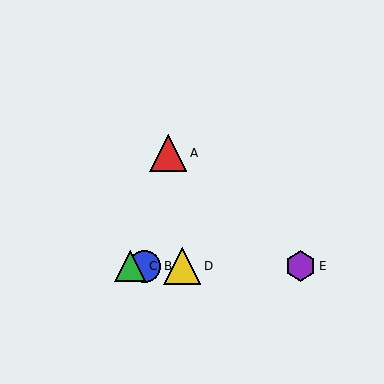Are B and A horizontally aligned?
No, B is at y≈266 and A is at y≈153.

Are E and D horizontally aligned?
Yes, both are at y≈266.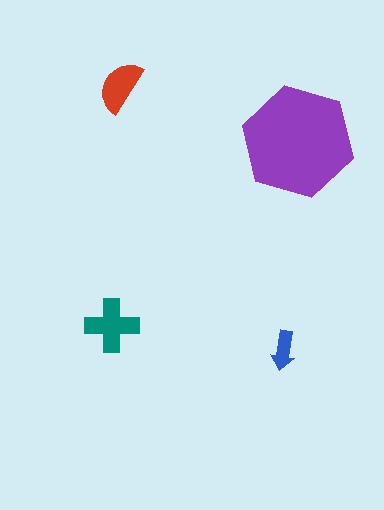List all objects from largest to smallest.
The purple hexagon, the teal cross, the red semicircle, the blue arrow.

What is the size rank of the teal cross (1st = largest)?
2nd.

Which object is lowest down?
The blue arrow is bottommost.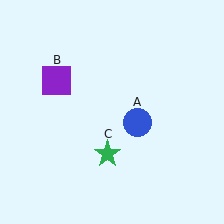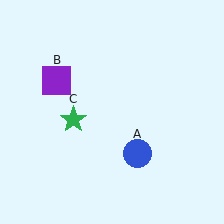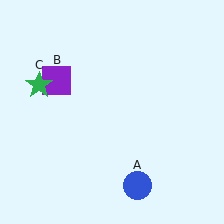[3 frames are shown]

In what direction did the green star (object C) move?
The green star (object C) moved up and to the left.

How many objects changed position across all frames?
2 objects changed position: blue circle (object A), green star (object C).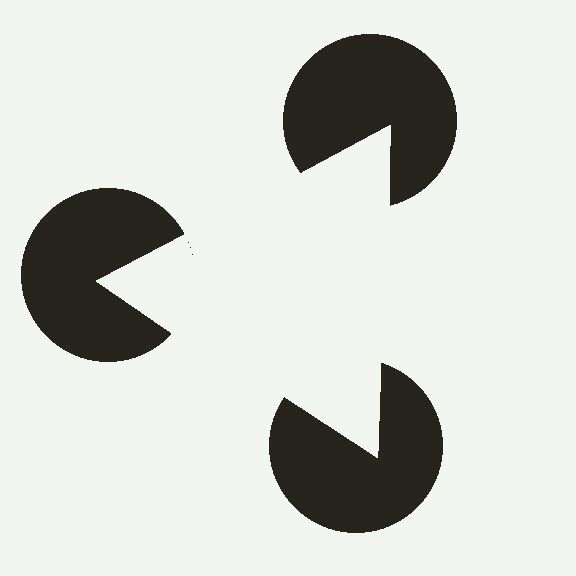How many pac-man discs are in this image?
There are 3 — one at each vertex of the illusory triangle.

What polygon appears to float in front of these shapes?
An illusory triangle — its edges are inferred from the aligned wedge cuts in the pac-man discs, not physically drawn.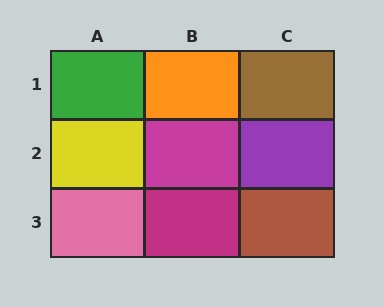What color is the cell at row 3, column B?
Magenta.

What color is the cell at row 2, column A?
Yellow.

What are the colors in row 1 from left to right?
Green, orange, brown.